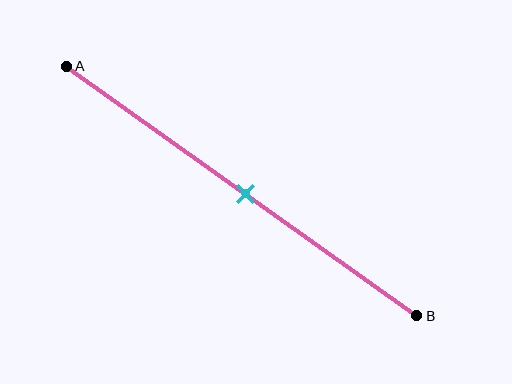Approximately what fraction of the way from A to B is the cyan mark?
The cyan mark is approximately 50% of the way from A to B.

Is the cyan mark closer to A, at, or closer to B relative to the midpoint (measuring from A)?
The cyan mark is approximately at the midpoint of segment AB.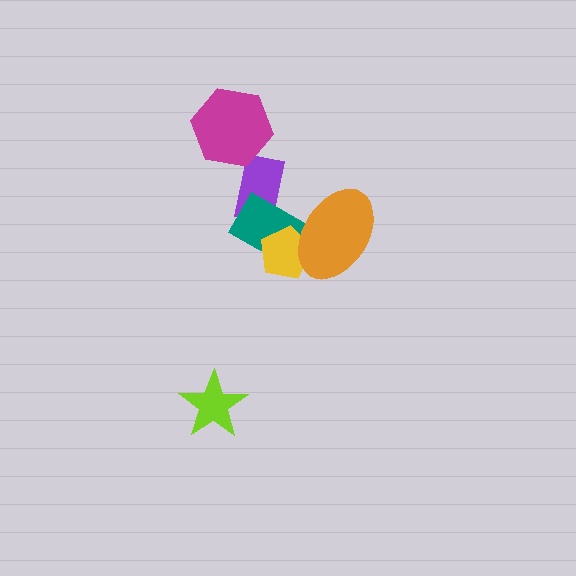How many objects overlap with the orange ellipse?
2 objects overlap with the orange ellipse.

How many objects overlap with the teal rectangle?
3 objects overlap with the teal rectangle.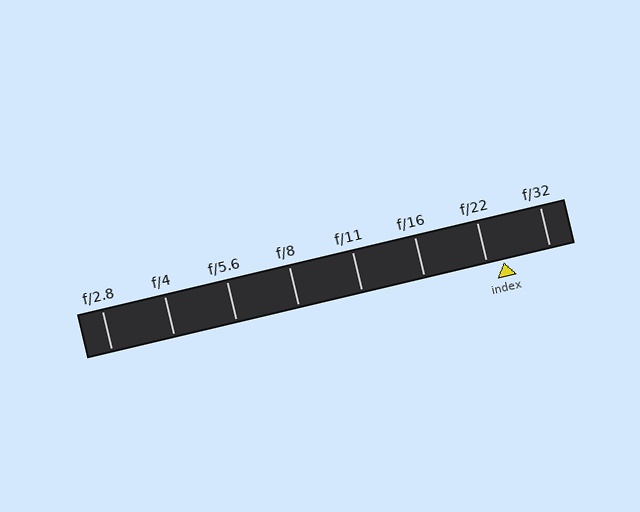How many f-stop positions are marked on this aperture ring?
There are 8 f-stop positions marked.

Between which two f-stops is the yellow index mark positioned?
The index mark is between f/22 and f/32.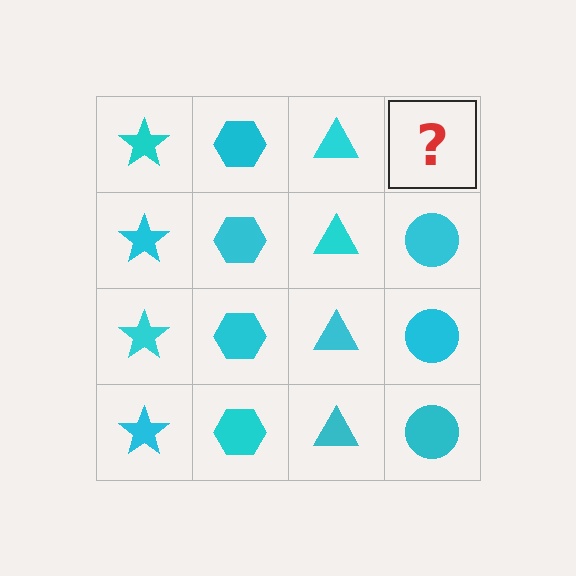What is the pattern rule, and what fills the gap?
The rule is that each column has a consistent shape. The gap should be filled with a cyan circle.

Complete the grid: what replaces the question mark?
The question mark should be replaced with a cyan circle.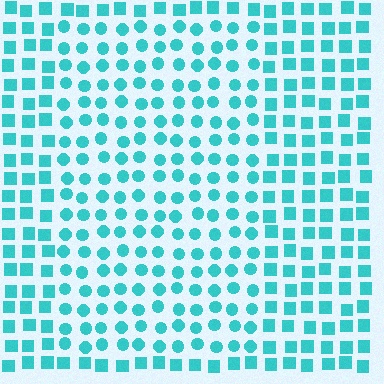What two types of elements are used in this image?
The image uses circles inside the rectangle region and squares outside it.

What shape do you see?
I see a rectangle.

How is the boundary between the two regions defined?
The boundary is defined by a change in element shape: circles inside vs. squares outside. All elements share the same color and spacing.